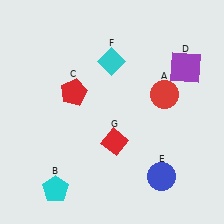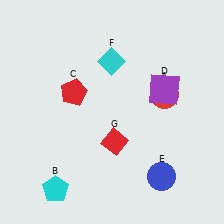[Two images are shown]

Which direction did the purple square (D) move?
The purple square (D) moved down.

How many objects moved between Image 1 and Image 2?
1 object moved between the two images.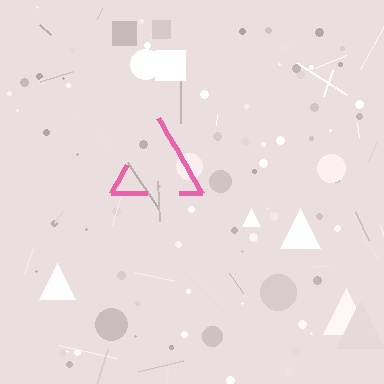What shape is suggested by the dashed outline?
The dashed outline suggests a triangle.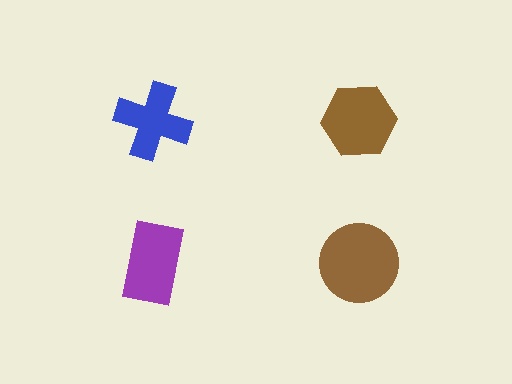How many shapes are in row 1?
2 shapes.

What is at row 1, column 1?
A blue cross.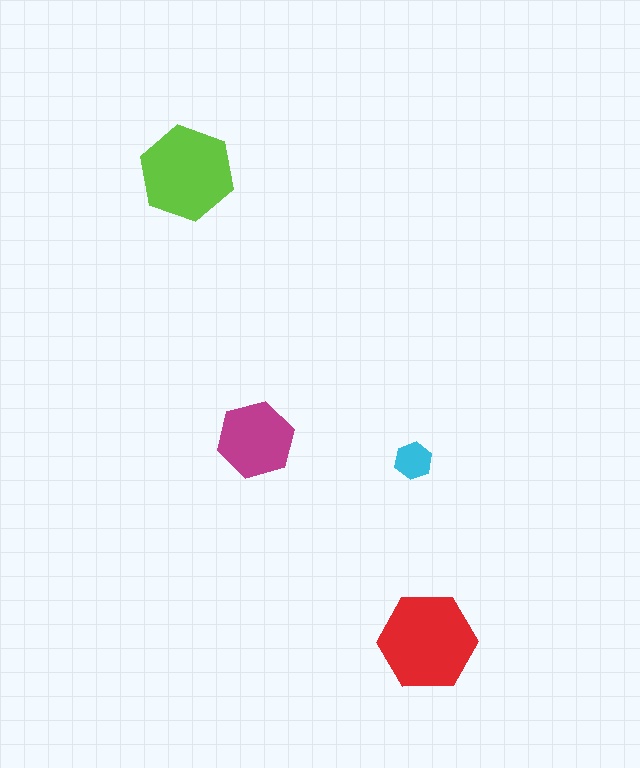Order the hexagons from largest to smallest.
the red one, the lime one, the magenta one, the cyan one.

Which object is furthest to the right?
The red hexagon is rightmost.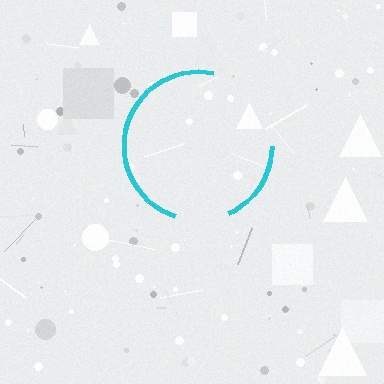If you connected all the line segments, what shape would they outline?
They would outline a circle.